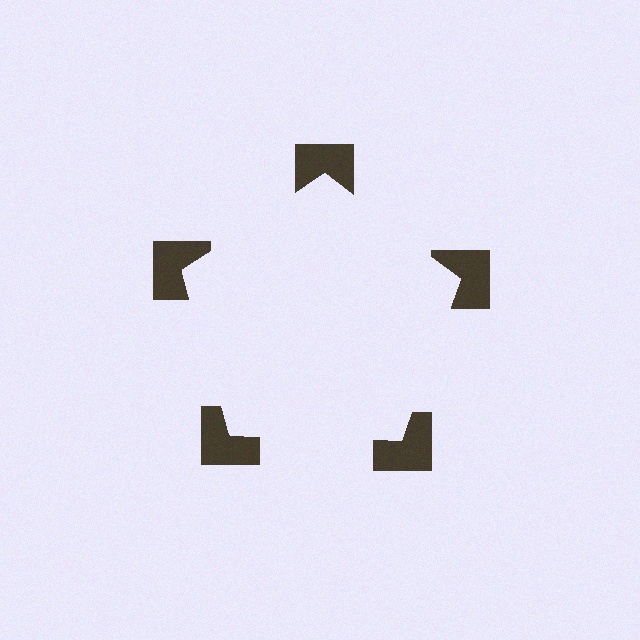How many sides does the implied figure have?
5 sides.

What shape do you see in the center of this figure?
An illusory pentagon — its edges are inferred from the aligned wedge cuts in the notched squares, not physically drawn.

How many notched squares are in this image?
There are 5 — one at each vertex of the illusory pentagon.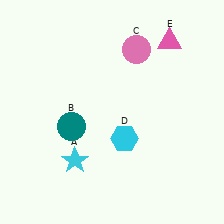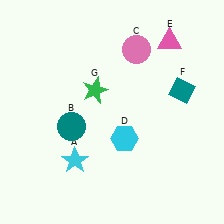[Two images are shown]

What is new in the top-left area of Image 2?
A green star (G) was added in the top-left area of Image 2.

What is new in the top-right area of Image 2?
A teal diamond (F) was added in the top-right area of Image 2.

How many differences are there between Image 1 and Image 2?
There are 2 differences between the two images.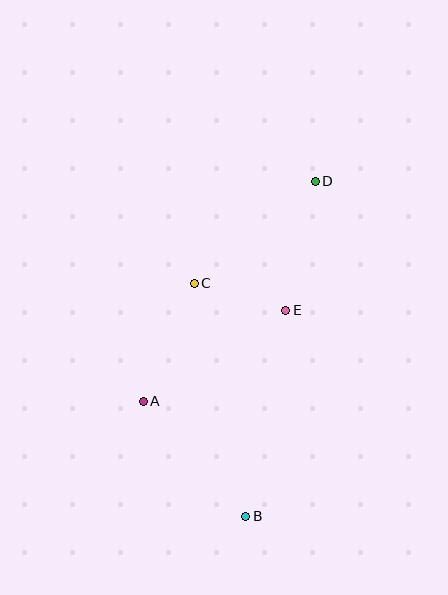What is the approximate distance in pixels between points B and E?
The distance between B and E is approximately 210 pixels.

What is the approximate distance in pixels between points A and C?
The distance between A and C is approximately 128 pixels.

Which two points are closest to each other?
Points C and E are closest to each other.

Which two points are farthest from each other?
Points B and D are farthest from each other.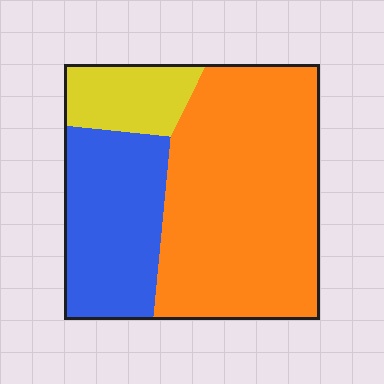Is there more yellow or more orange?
Orange.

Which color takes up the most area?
Orange, at roughly 60%.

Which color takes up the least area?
Yellow, at roughly 15%.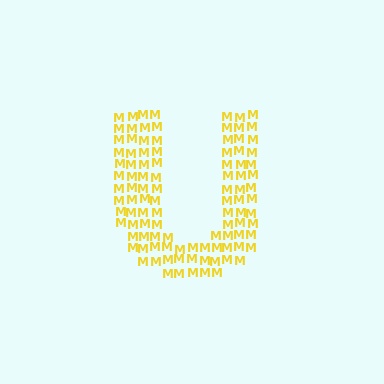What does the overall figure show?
The overall figure shows the letter U.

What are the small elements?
The small elements are letter M's.